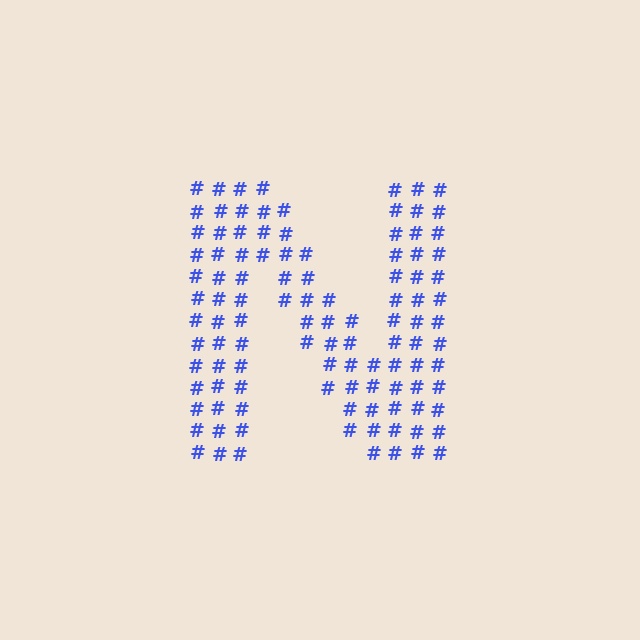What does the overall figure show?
The overall figure shows the letter N.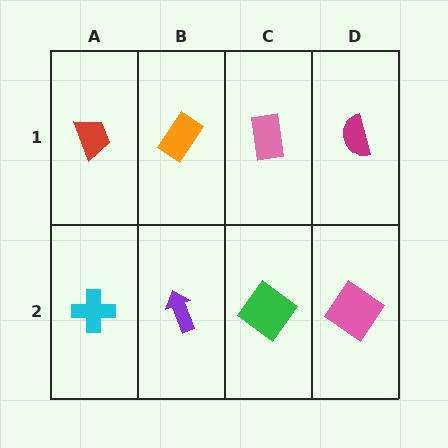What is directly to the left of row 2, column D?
A green diamond.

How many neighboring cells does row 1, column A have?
2.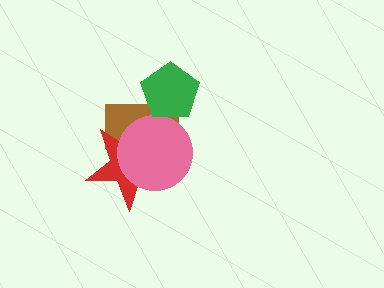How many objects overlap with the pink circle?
2 objects overlap with the pink circle.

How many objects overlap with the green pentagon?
1 object overlaps with the green pentagon.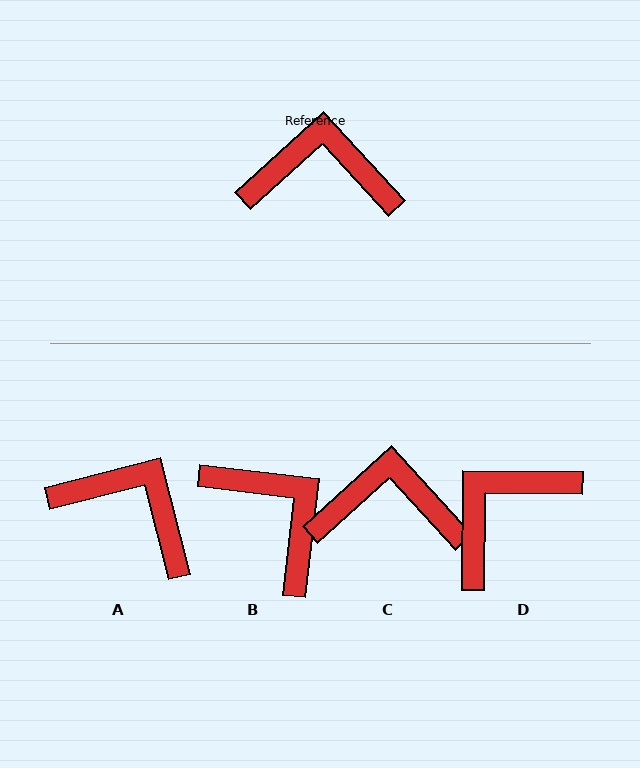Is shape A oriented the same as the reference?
No, it is off by about 28 degrees.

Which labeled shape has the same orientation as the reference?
C.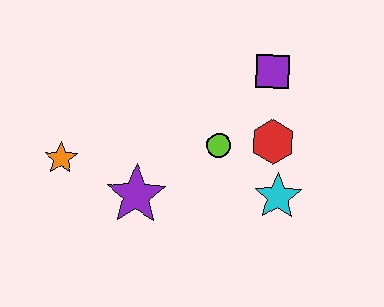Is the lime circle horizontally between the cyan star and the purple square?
No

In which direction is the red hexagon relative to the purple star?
The red hexagon is to the right of the purple star.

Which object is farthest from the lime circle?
The orange star is farthest from the lime circle.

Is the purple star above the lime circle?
No